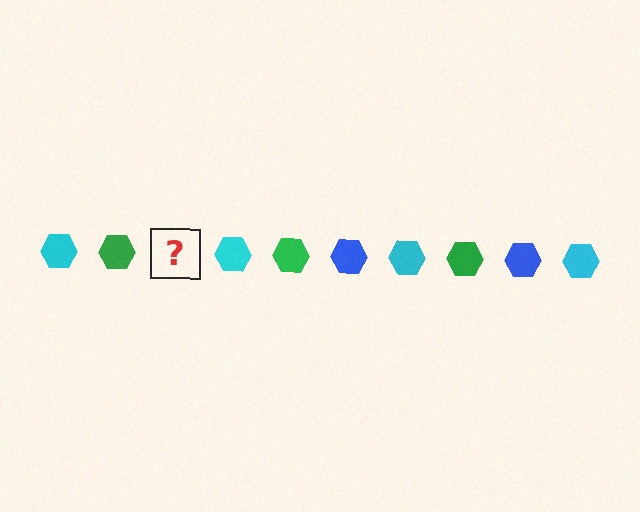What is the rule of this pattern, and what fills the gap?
The rule is that the pattern cycles through cyan, green, blue hexagons. The gap should be filled with a blue hexagon.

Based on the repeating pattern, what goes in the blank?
The blank should be a blue hexagon.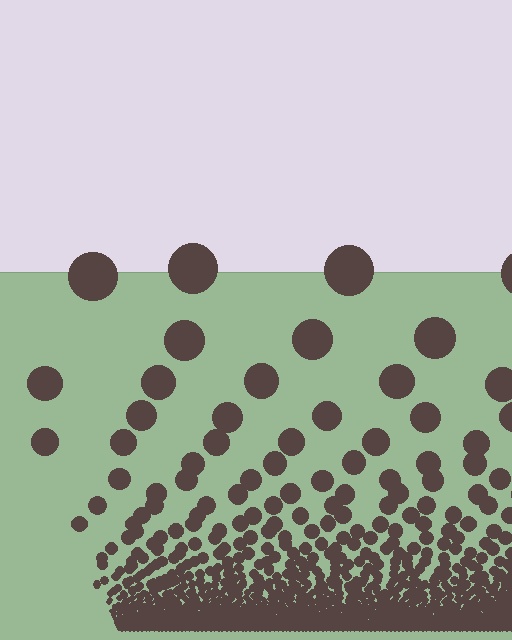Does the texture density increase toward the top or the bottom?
Density increases toward the bottom.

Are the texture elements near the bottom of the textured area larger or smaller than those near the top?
Smaller. The gradient is inverted — elements near the bottom are smaller and denser.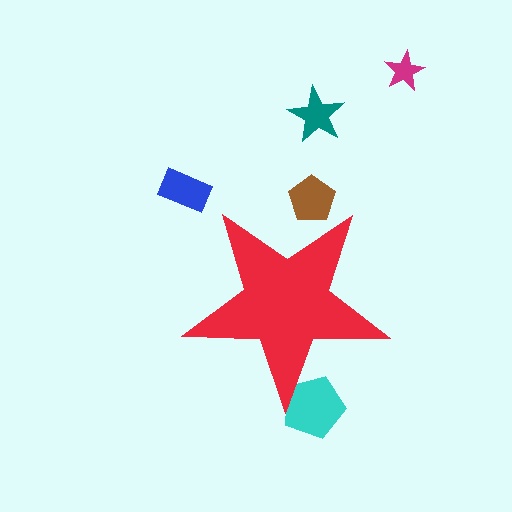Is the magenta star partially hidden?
No, the magenta star is fully visible.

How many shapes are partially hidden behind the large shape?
2 shapes are partially hidden.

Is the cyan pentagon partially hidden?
Yes, the cyan pentagon is partially hidden behind the red star.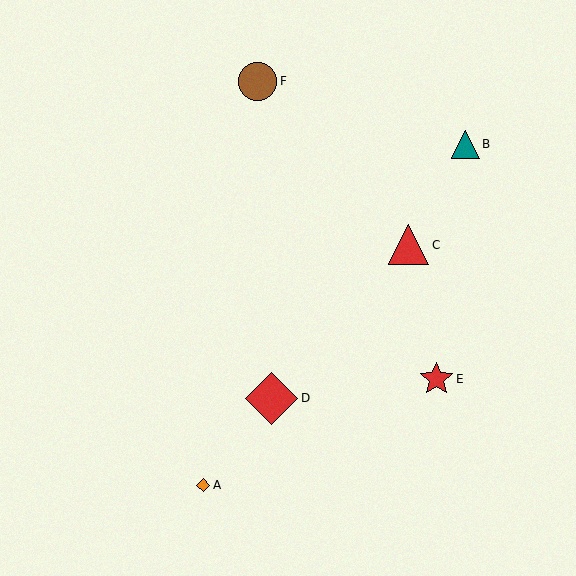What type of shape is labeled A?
Shape A is an orange diamond.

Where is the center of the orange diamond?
The center of the orange diamond is at (203, 485).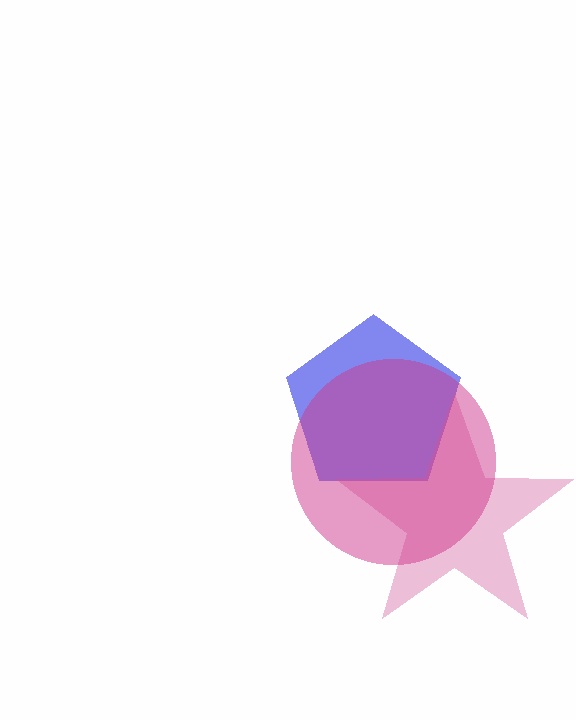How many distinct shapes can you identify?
There are 3 distinct shapes: a blue pentagon, a pink star, a magenta circle.